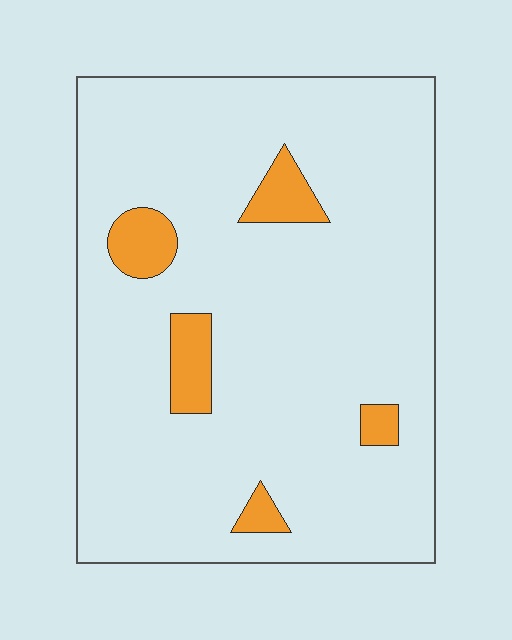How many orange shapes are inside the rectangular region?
5.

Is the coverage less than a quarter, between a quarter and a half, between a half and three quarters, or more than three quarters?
Less than a quarter.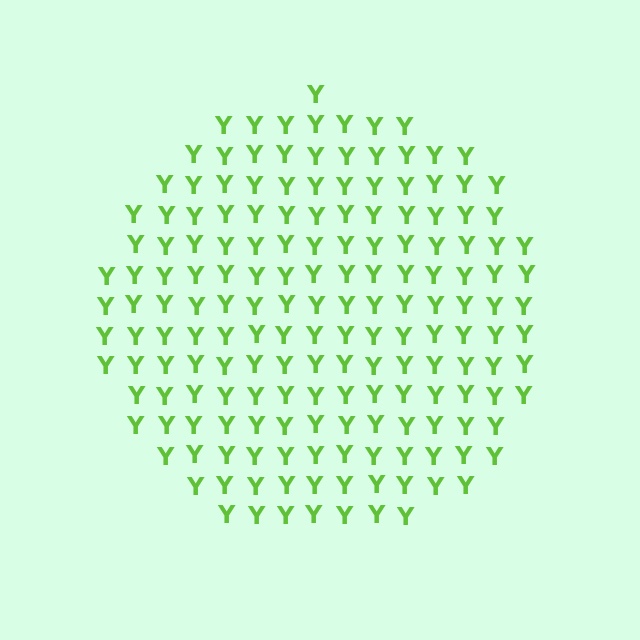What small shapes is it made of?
It is made of small letter Y's.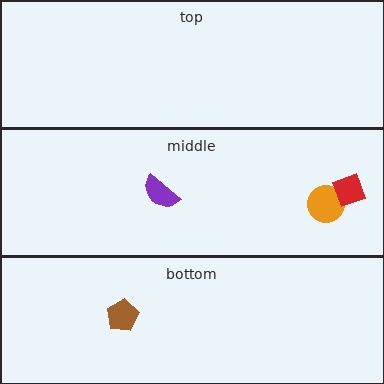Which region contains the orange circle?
The middle region.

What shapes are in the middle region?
The orange circle, the red diamond, the purple semicircle.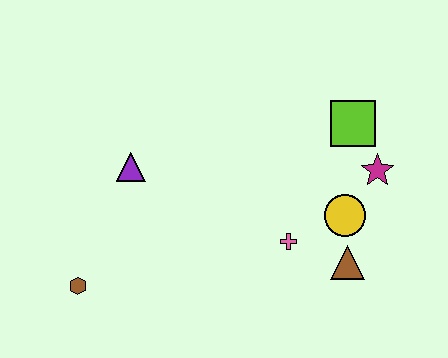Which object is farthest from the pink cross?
The brown hexagon is farthest from the pink cross.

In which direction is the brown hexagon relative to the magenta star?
The brown hexagon is to the left of the magenta star.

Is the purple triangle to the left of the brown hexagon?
No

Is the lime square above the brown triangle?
Yes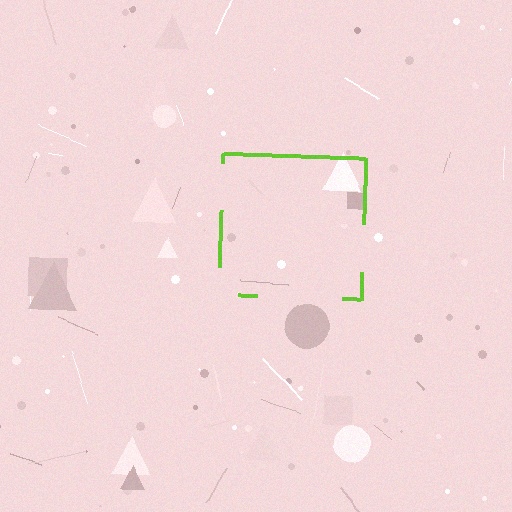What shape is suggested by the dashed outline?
The dashed outline suggests a square.